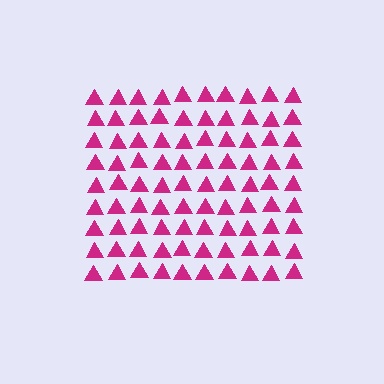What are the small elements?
The small elements are triangles.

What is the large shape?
The large shape is a square.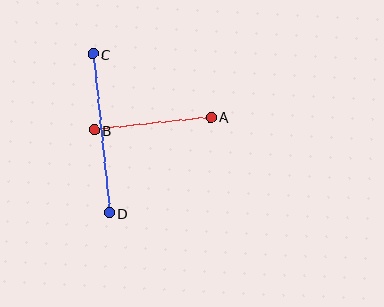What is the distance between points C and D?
The distance is approximately 160 pixels.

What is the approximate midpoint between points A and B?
The midpoint is at approximately (153, 124) pixels.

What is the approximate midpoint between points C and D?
The midpoint is at approximately (101, 133) pixels.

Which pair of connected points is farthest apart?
Points C and D are farthest apart.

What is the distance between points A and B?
The distance is approximately 118 pixels.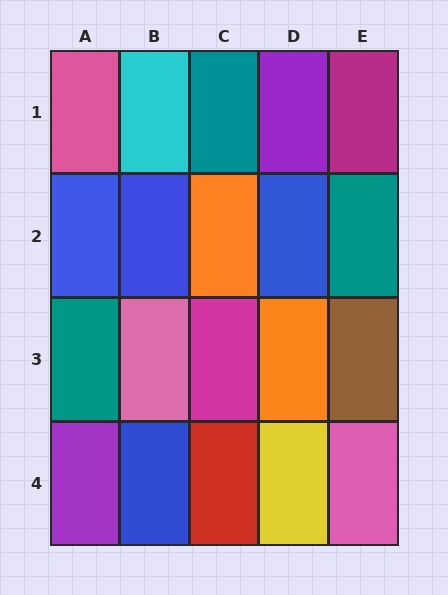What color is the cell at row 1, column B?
Cyan.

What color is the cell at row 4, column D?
Yellow.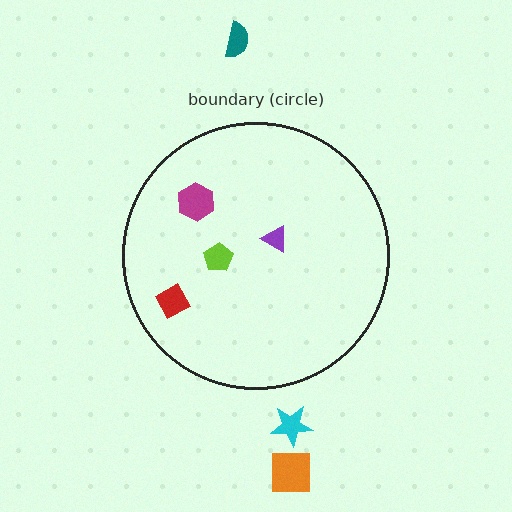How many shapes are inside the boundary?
4 inside, 3 outside.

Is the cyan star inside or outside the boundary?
Outside.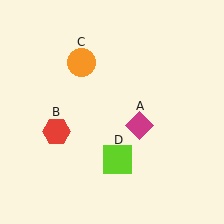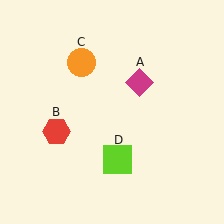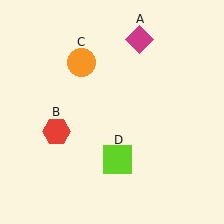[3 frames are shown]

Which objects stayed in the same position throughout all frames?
Red hexagon (object B) and orange circle (object C) and lime square (object D) remained stationary.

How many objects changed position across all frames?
1 object changed position: magenta diamond (object A).